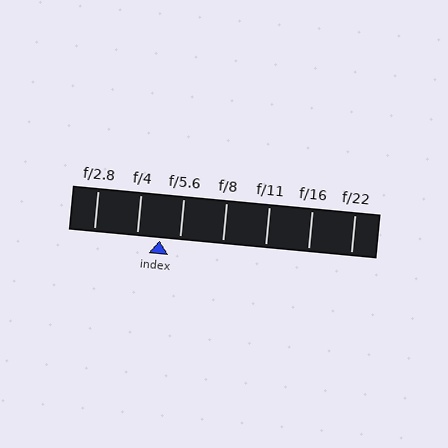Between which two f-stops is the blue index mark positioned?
The index mark is between f/4 and f/5.6.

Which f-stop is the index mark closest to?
The index mark is closest to f/5.6.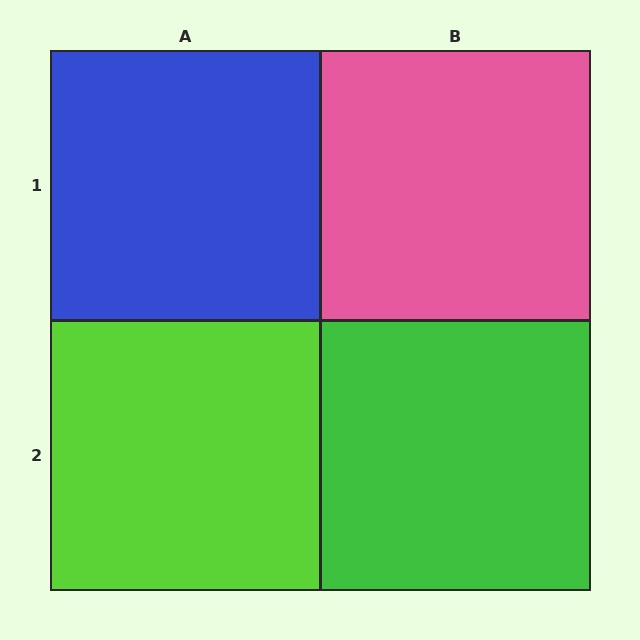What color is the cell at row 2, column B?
Green.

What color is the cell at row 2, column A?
Lime.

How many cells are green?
1 cell is green.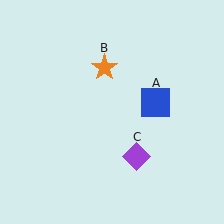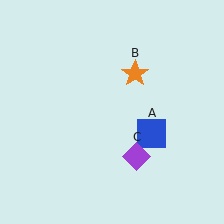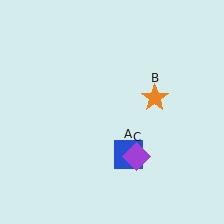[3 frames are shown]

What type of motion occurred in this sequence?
The blue square (object A), orange star (object B) rotated clockwise around the center of the scene.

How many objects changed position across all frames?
2 objects changed position: blue square (object A), orange star (object B).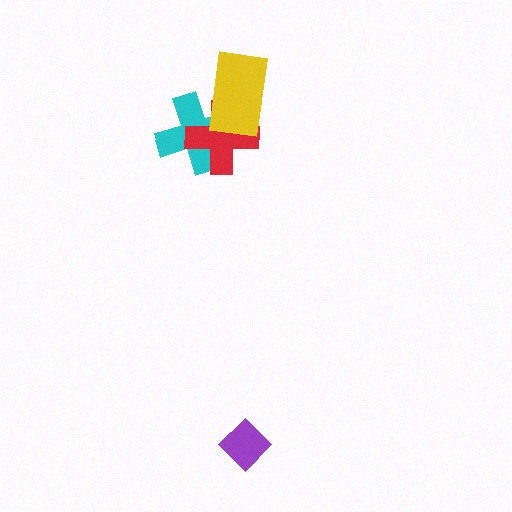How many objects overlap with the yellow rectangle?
2 objects overlap with the yellow rectangle.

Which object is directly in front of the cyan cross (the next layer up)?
The red cross is directly in front of the cyan cross.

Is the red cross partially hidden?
Yes, it is partially covered by another shape.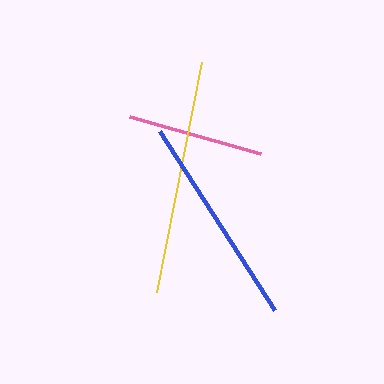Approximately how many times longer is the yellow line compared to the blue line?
The yellow line is approximately 1.1 times the length of the blue line.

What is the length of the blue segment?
The blue segment is approximately 213 pixels long.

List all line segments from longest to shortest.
From longest to shortest: yellow, blue, pink.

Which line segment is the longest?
The yellow line is the longest at approximately 235 pixels.